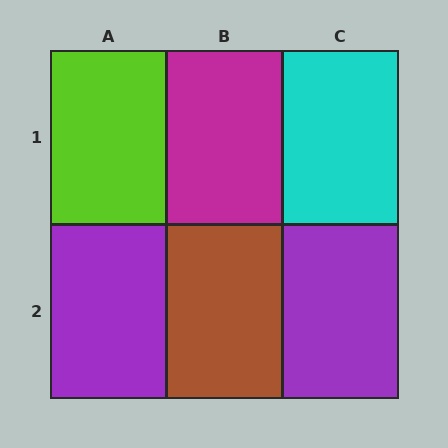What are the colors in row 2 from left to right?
Purple, brown, purple.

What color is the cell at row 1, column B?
Magenta.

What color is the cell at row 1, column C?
Cyan.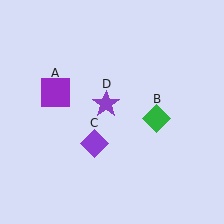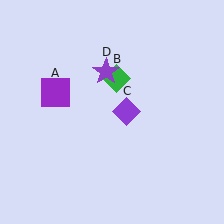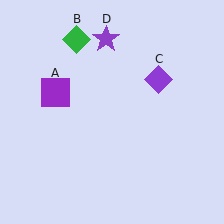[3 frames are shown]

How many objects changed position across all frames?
3 objects changed position: green diamond (object B), purple diamond (object C), purple star (object D).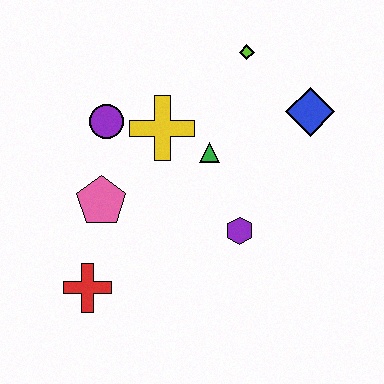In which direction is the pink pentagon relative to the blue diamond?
The pink pentagon is to the left of the blue diamond.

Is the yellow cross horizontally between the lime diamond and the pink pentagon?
Yes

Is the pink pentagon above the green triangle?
No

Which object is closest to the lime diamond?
The blue diamond is closest to the lime diamond.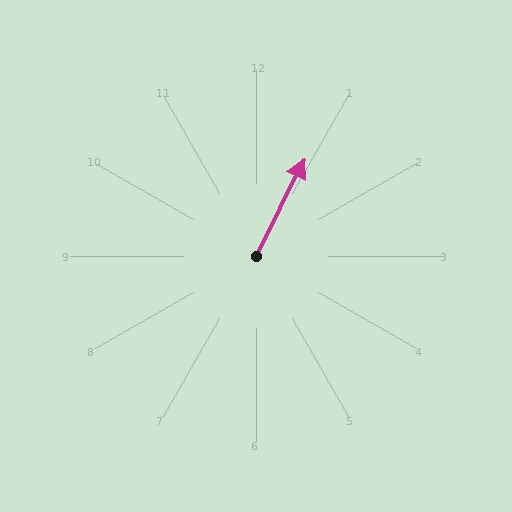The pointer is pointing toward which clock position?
Roughly 1 o'clock.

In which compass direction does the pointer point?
Northeast.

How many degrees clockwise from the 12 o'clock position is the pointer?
Approximately 27 degrees.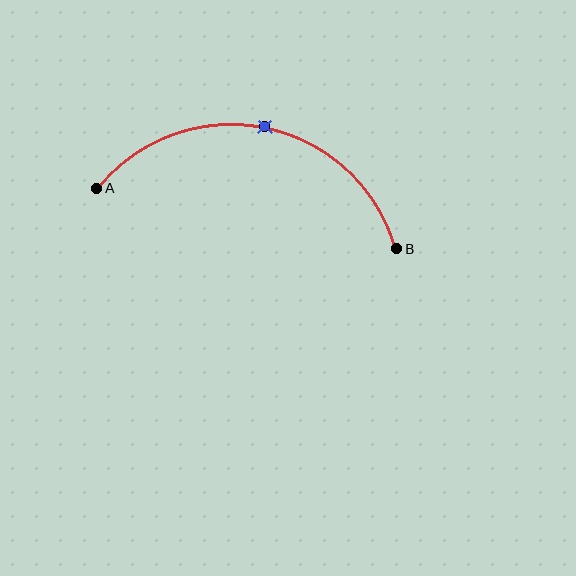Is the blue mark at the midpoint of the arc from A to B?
Yes. The blue mark lies on the arc at equal arc-length from both A and B — it is the arc midpoint.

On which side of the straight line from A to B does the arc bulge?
The arc bulges above the straight line connecting A and B.